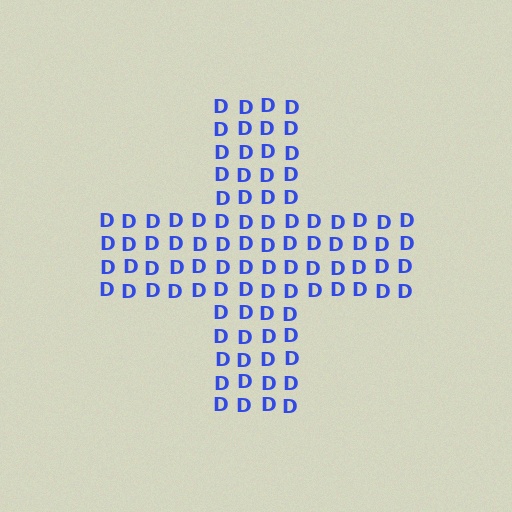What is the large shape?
The large shape is a cross.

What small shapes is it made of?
It is made of small letter D's.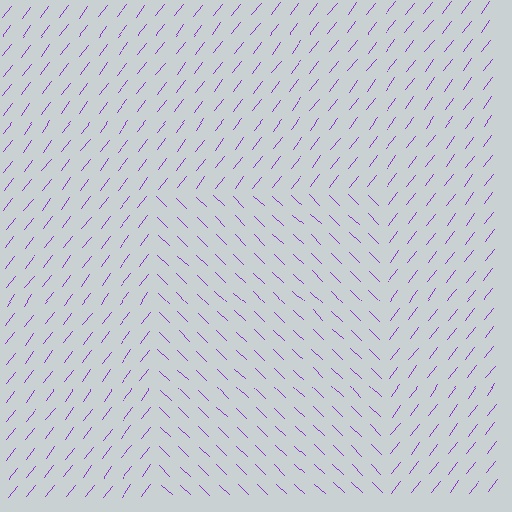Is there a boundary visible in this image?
Yes, there is a texture boundary formed by a change in line orientation.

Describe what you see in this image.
The image is filled with small purple line segments. A rectangle region in the image has lines oriented differently from the surrounding lines, creating a visible texture boundary.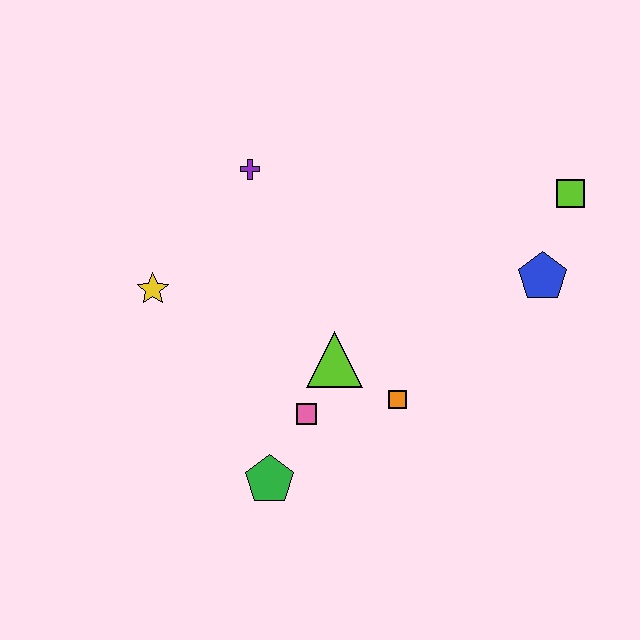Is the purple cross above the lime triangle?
Yes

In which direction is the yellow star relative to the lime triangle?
The yellow star is to the left of the lime triangle.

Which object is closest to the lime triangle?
The pink square is closest to the lime triangle.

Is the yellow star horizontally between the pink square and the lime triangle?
No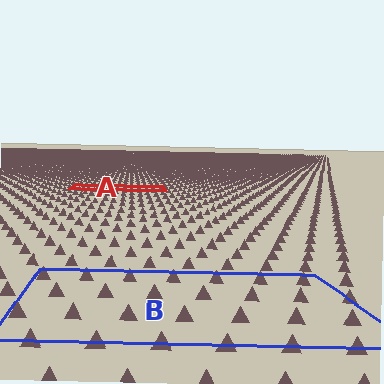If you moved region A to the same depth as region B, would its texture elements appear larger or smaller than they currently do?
They would appear larger. At a closer depth, the same texture elements are projected at a bigger on-screen size.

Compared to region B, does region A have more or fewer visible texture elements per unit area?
Region A has more texture elements per unit area — they are packed more densely because it is farther away.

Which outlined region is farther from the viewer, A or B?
Region A is farther from the viewer — the texture elements inside it appear smaller and more densely packed.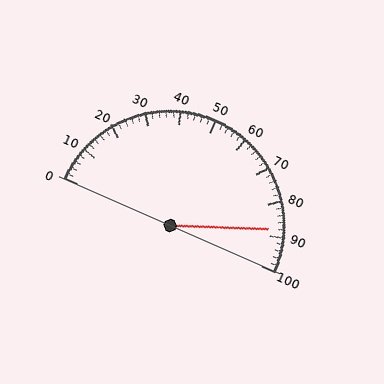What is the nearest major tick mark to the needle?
The nearest major tick mark is 90.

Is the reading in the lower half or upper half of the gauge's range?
The reading is in the upper half of the range (0 to 100).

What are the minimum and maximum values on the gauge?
The gauge ranges from 0 to 100.